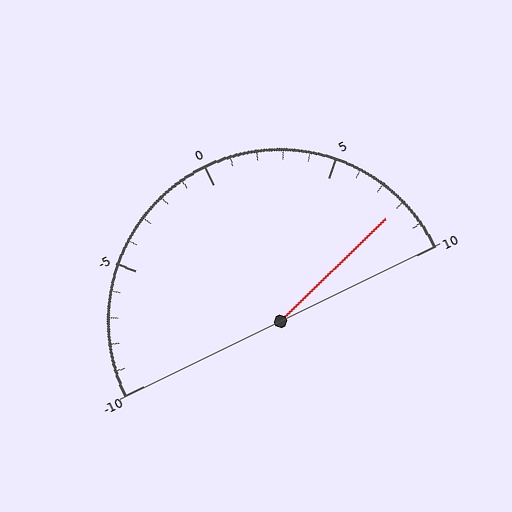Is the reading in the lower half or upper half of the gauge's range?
The reading is in the upper half of the range (-10 to 10).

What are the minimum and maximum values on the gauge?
The gauge ranges from -10 to 10.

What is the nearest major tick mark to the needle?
The nearest major tick mark is 10.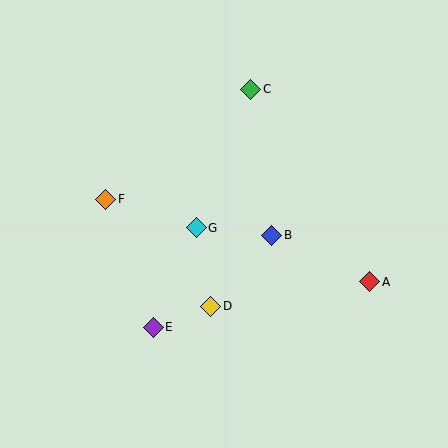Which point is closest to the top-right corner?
Point C is closest to the top-right corner.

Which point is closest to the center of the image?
Point G at (196, 228) is closest to the center.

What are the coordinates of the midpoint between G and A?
The midpoint between G and A is at (283, 255).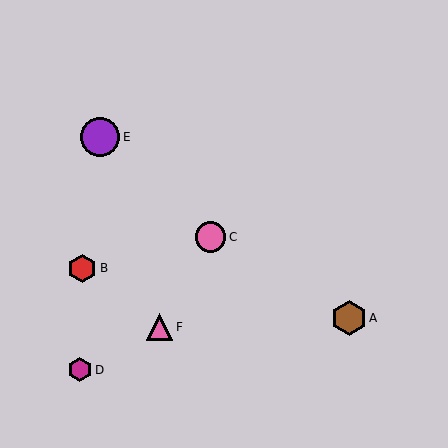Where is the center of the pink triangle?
The center of the pink triangle is at (160, 327).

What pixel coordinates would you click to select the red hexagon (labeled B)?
Click at (82, 268) to select the red hexagon B.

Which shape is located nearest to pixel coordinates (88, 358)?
The magenta hexagon (labeled D) at (80, 370) is nearest to that location.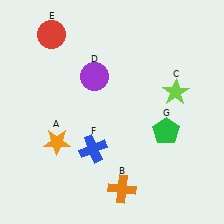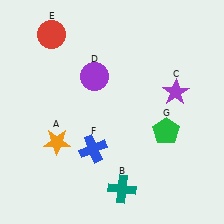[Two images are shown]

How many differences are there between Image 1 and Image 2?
There are 2 differences between the two images.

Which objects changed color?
B changed from orange to teal. C changed from lime to purple.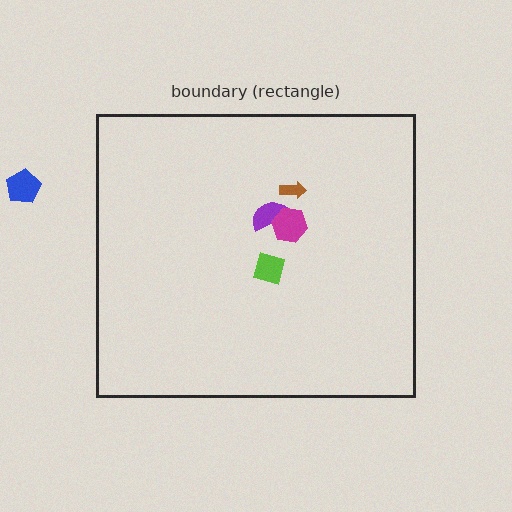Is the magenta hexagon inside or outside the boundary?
Inside.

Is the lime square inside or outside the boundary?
Inside.